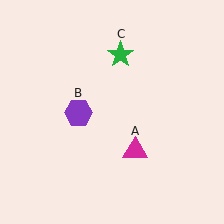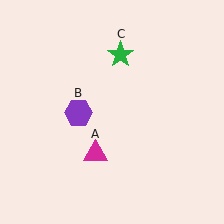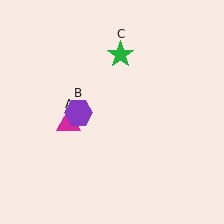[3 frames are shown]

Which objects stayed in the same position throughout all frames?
Purple hexagon (object B) and green star (object C) remained stationary.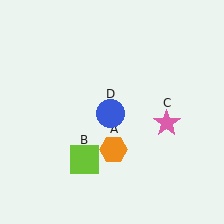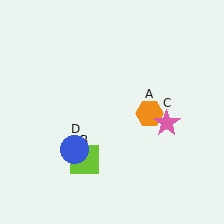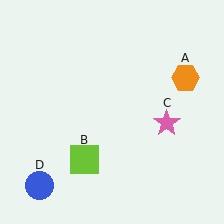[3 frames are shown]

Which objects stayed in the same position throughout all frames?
Lime square (object B) and pink star (object C) remained stationary.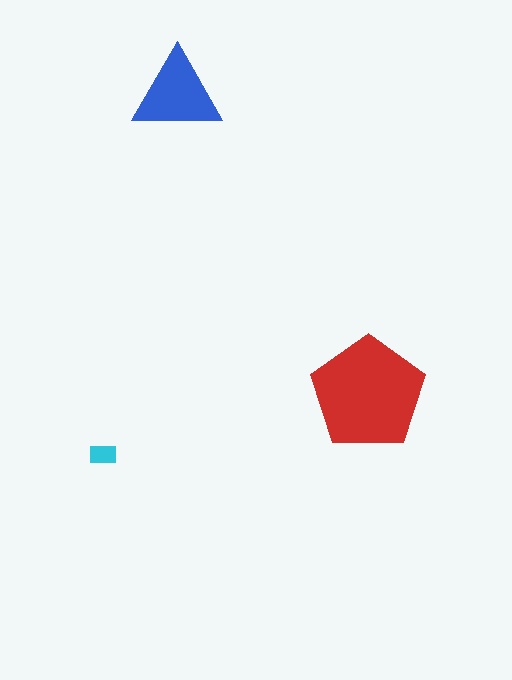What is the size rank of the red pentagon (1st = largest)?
1st.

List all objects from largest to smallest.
The red pentagon, the blue triangle, the cyan rectangle.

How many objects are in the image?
There are 3 objects in the image.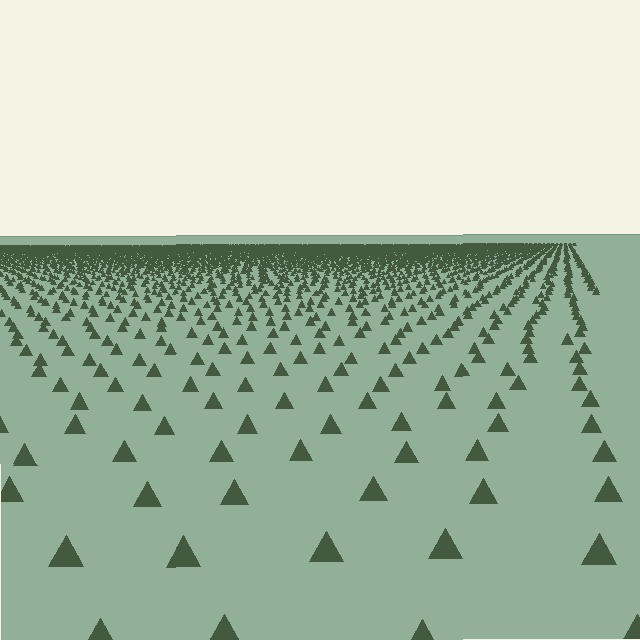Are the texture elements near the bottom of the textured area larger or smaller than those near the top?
Larger. Near the bottom, elements are closer to the viewer and appear at a bigger on-screen size.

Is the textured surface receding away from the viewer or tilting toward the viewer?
The surface is receding away from the viewer. Texture elements get smaller and denser toward the top.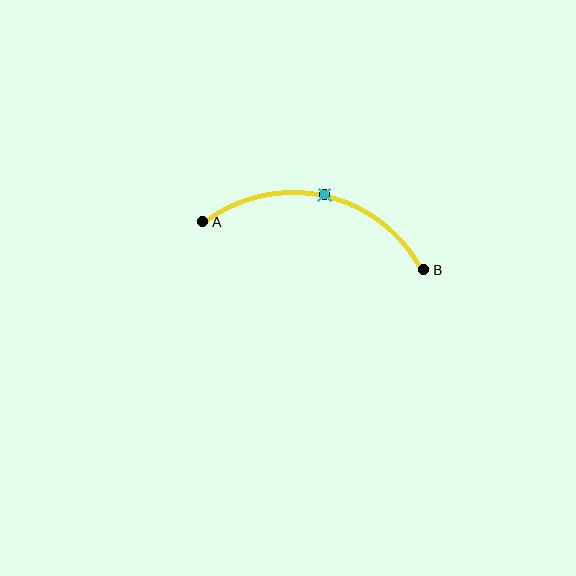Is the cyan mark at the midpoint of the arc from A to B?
Yes. The cyan mark lies on the arc at equal arc-length from both A and B — it is the arc midpoint.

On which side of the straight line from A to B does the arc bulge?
The arc bulges above the straight line connecting A and B.